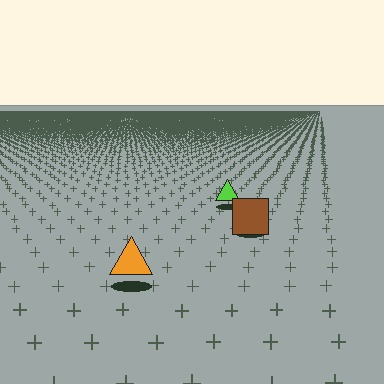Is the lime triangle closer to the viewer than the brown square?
No. The brown square is closer — you can tell from the texture gradient: the ground texture is coarser near it.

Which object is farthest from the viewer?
The lime triangle is farthest from the viewer. It appears smaller and the ground texture around it is denser.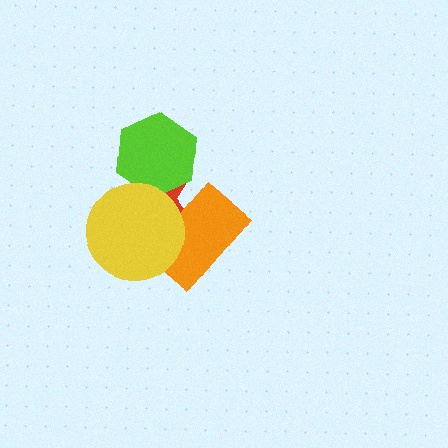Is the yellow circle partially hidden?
No, no other shape covers it.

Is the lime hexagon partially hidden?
Yes, it is partially covered by another shape.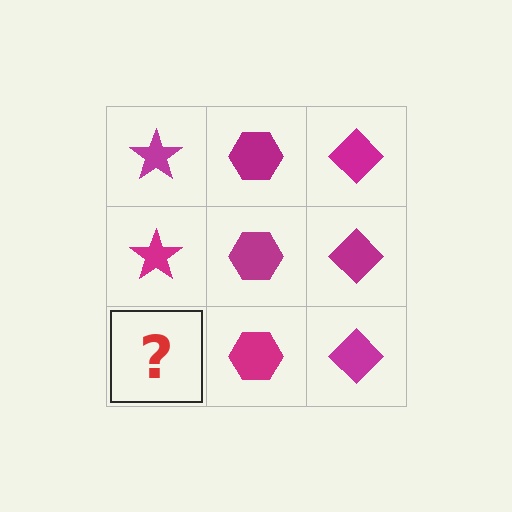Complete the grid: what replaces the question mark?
The question mark should be replaced with a magenta star.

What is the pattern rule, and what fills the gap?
The rule is that each column has a consistent shape. The gap should be filled with a magenta star.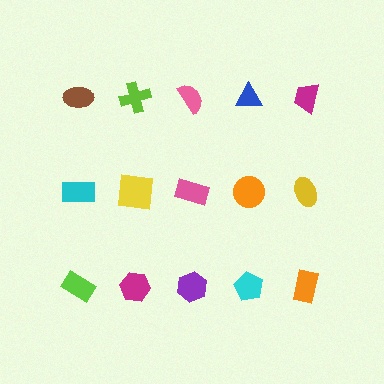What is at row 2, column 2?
A yellow square.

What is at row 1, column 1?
A brown ellipse.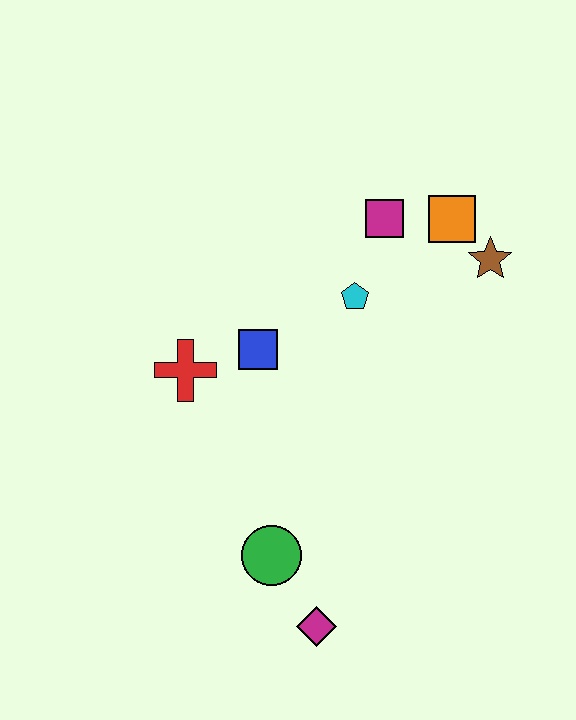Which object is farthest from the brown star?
The magenta diamond is farthest from the brown star.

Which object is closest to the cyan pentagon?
The magenta square is closest to the cyan pentagon.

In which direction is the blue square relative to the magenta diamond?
The blue square is above the magenta diamond.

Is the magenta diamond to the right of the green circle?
Yes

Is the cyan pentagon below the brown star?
Yes